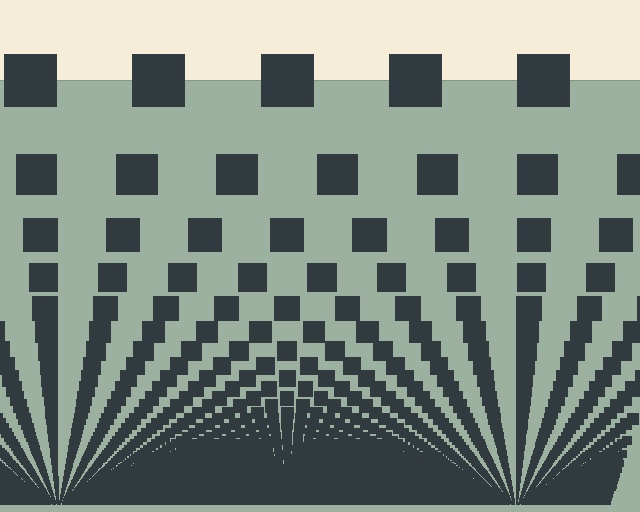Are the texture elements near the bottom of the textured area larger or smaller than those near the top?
Smaller. The gradient is inverted — elements near the bottom are smaller and denser.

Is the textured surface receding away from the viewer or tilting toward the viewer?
The surface appears to tilt toward the viewer. Texture elements get larger and sparser toward the top.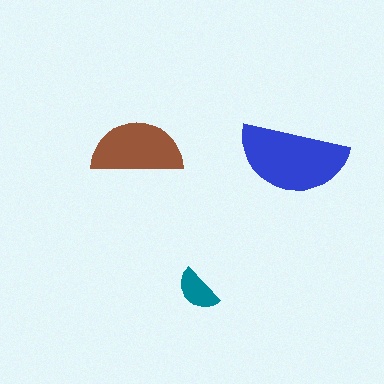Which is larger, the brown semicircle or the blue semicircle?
The blue one.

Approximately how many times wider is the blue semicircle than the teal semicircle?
About 2.5 times wider.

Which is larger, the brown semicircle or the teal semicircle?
The brown one.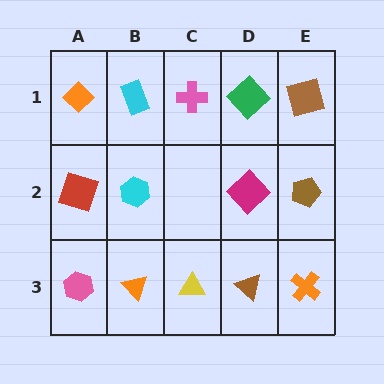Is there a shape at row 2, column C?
No, that cell is empty.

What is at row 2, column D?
A magenta diamond.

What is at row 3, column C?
A yellow triangle.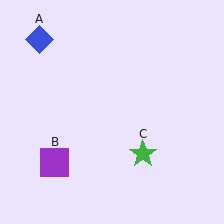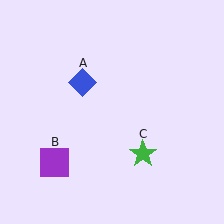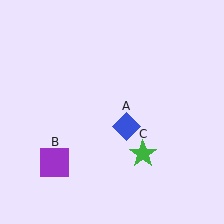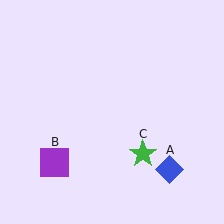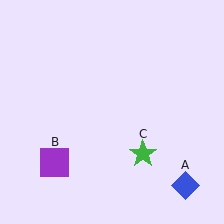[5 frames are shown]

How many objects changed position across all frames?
1 object changed position: blue diamond (object A).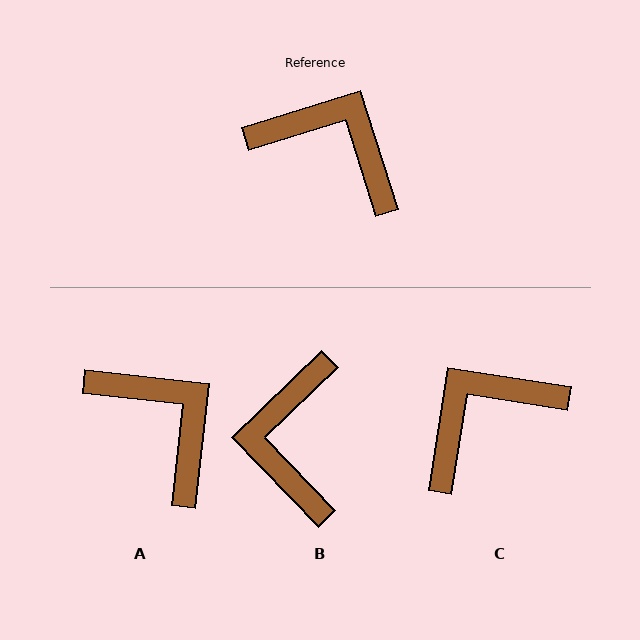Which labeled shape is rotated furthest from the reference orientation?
B, about 117 degrees away.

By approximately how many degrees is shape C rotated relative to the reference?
Approximately 64 degrees counter-clockwise.